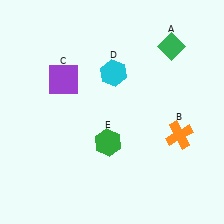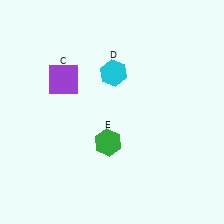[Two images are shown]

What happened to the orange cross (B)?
The orange cross (B) was removed in Image 2. It was in the bottom-right area of Image 1.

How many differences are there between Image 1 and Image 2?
There are 2 differences between the two images.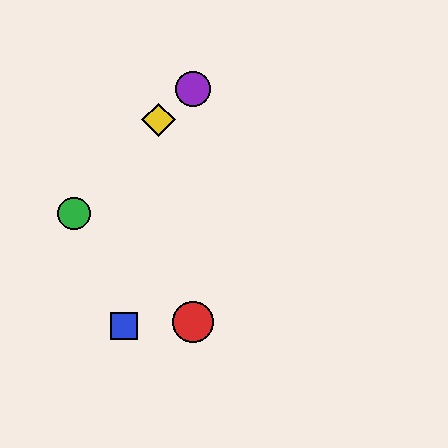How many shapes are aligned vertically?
2 shapes (the red circle, the purple circle) are aligned vertically.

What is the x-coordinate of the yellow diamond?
The yellow diamond is at x≈158.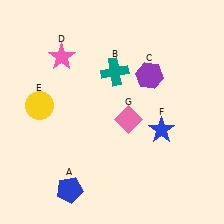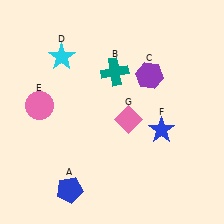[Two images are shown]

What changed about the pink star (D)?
In Image 1, D is pink. In Image 2, it changed to cyan.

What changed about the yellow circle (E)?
In Image 1, E is yellow. In Image 2, it changed to pink.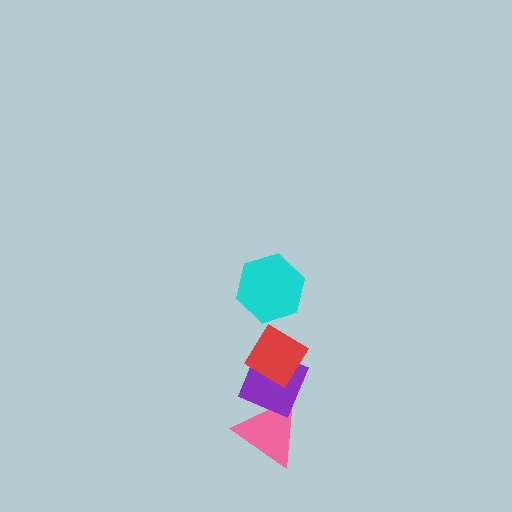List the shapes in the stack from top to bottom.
From top to bottom: the cyan hexagon, the red diamond, the purple diamond, the pink triangle.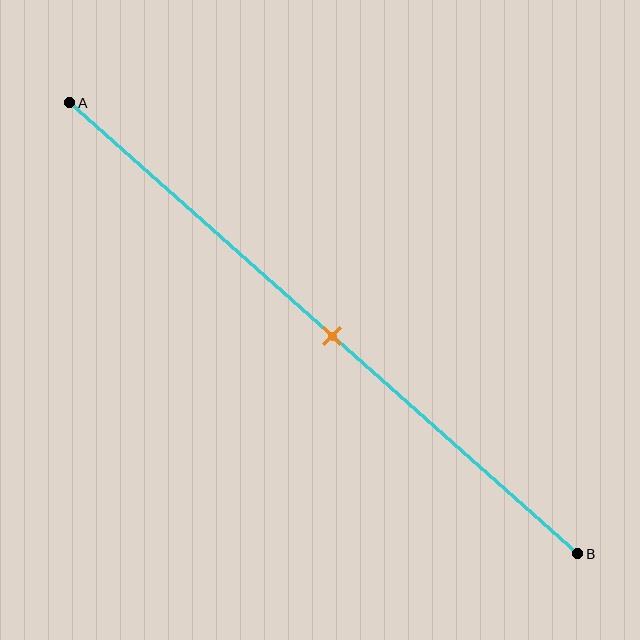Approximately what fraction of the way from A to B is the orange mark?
The orange mark is approximately 50% of the way from A to B.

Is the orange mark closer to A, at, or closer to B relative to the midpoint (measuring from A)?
The orange mark is approximately at the midpoint of segment AB.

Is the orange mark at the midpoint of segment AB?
Yes, the mark is approximately at the midpoint.